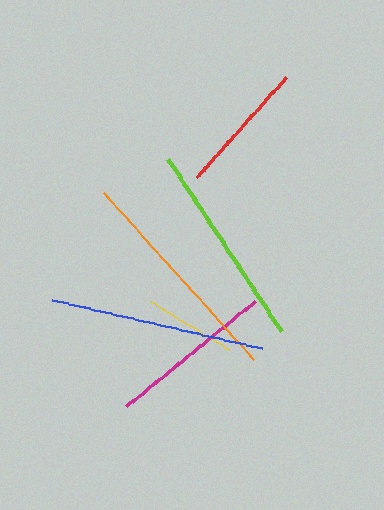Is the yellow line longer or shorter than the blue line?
The blue line is longer than the yellow line.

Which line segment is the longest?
The orange line is the longest at approximately 225 pixels.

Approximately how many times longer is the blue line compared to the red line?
The blue line is approximately 1.6 times the length of the red line.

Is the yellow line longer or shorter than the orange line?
The orange line is longer than the yellow line.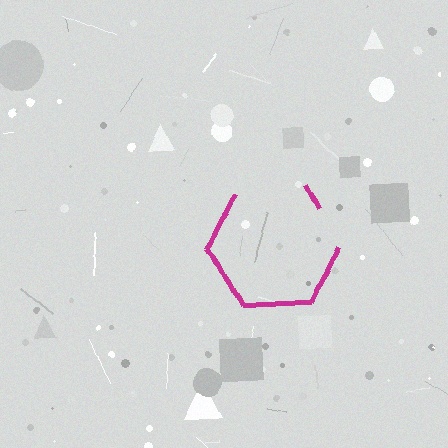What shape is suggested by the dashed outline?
The dashed outline suggests a hexagon.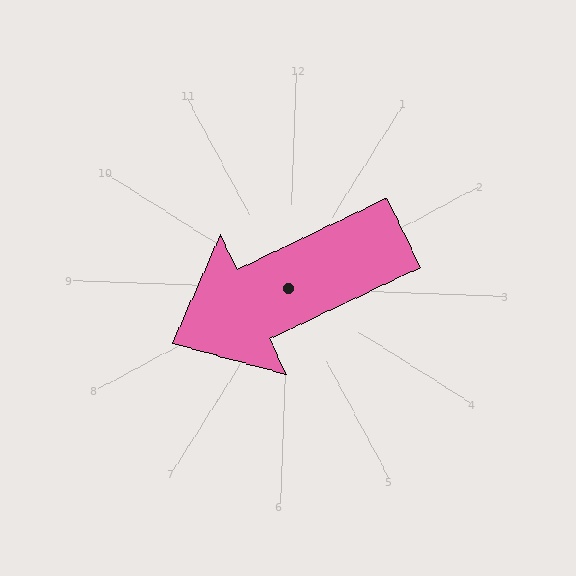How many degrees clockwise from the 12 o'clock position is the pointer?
Approximately 242 degrees.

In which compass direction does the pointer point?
Southwest.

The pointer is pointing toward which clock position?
Roughly 8 o'clock.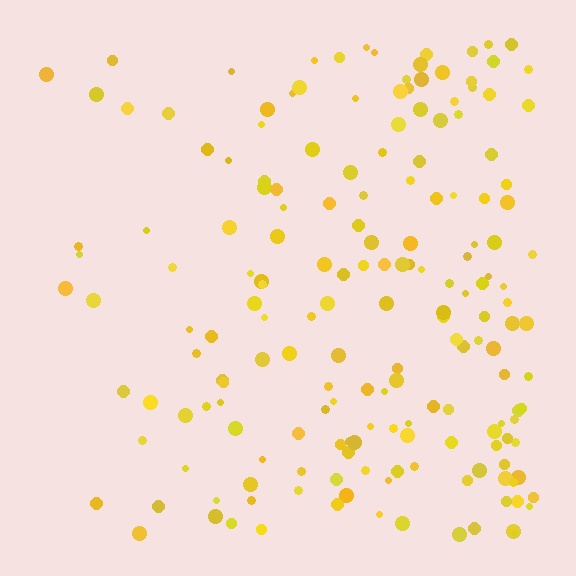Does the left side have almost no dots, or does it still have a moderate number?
Still a moderate number, just noticeably fewer than the right.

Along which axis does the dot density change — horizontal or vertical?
Horizontal.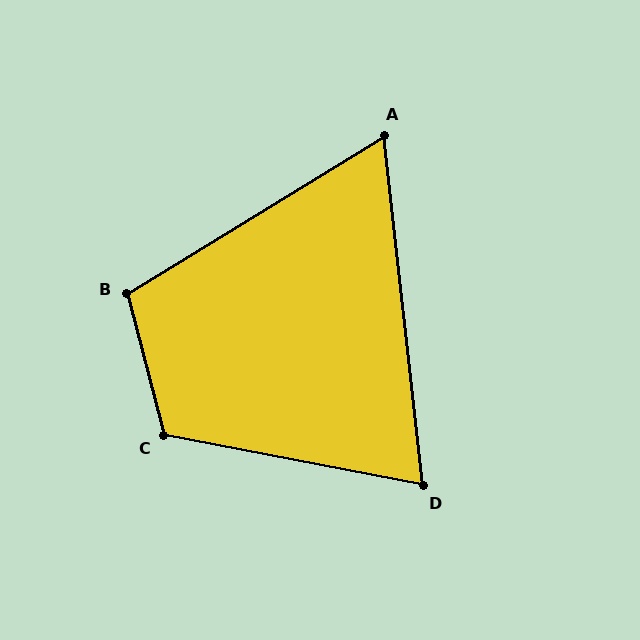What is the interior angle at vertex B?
Approximately 107 degrees (obtuse).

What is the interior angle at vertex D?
Approximately 73 degrees (acute).